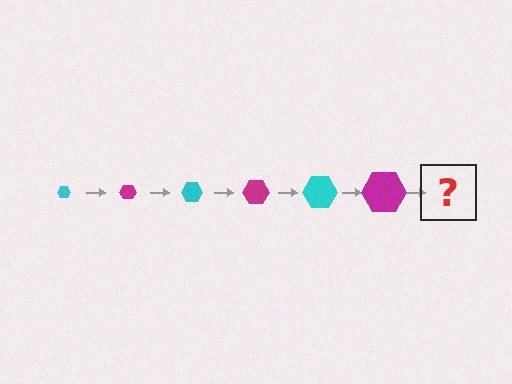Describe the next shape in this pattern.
It should be a cyan hexagon, larger than the previous one.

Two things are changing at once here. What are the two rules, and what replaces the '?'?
The two rules are that the hexagon grows larger each step and the color cycles through cyan and magenta. The '?' should be a cyan hexagon, larger than the previous one.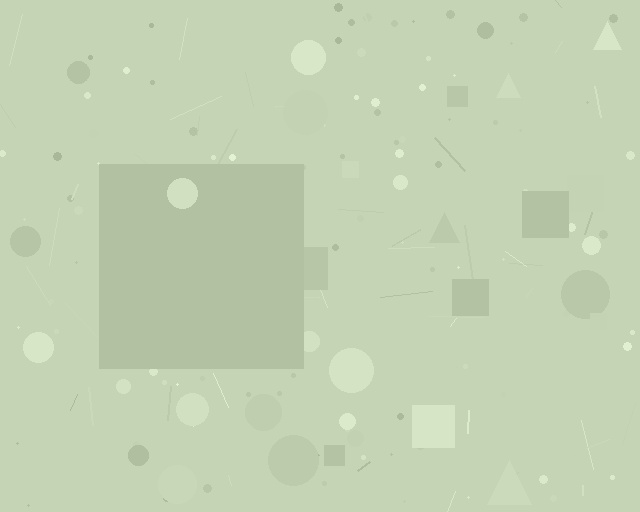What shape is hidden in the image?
A square is hidden in the image.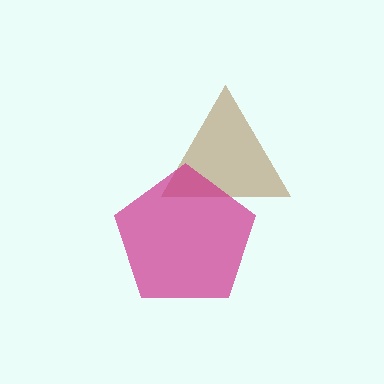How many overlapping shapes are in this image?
There are 2 overlapping shapes in the image.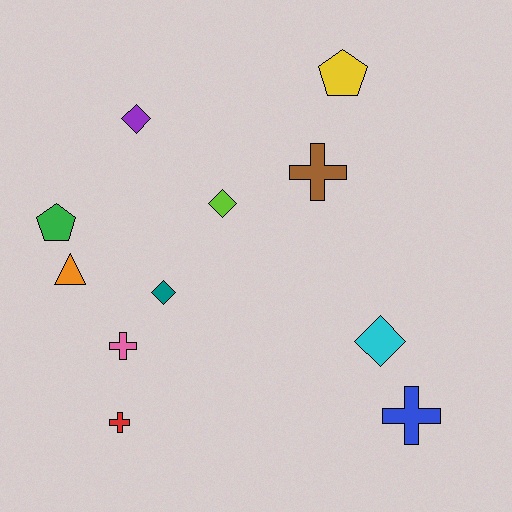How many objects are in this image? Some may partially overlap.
There are 11 objects.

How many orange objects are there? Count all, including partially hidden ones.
There is 1 orange object.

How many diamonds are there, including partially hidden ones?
There are 4 diamonds.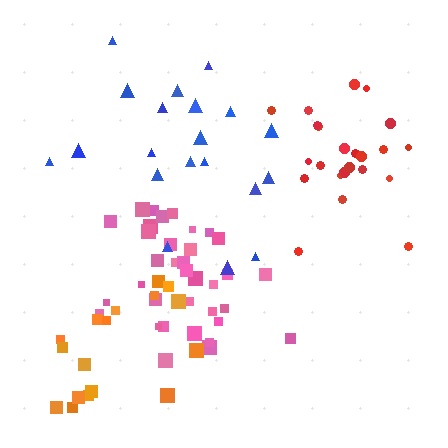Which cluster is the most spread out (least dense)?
Blue.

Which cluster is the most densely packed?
Red.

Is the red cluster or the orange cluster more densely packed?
Red.